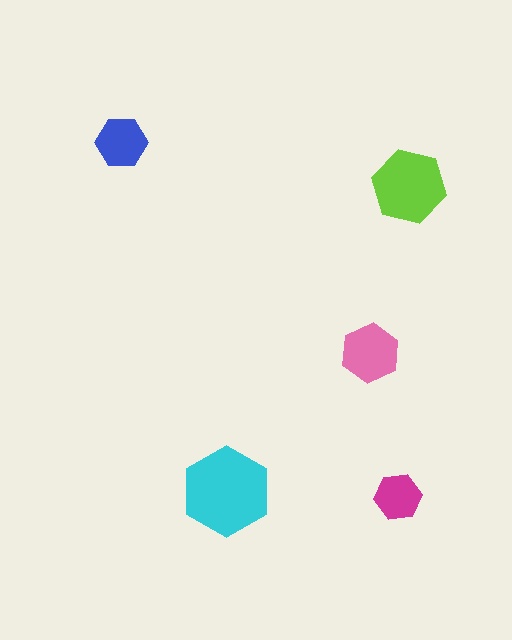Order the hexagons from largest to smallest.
the cyan one, the lime one, the pink one, the blue one, the magenta one.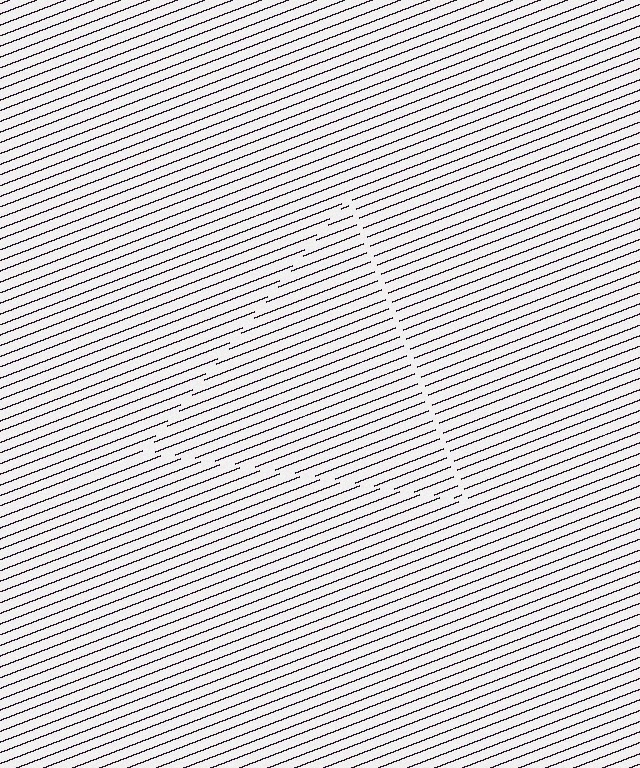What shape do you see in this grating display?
An illusory triangle. The interior of the shape contains the same grating, shifted by half a period — the contour is defined by the phase discontinuity where line-ends from the inner and outer gratings abut.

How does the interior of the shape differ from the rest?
The interior of the shape contains the same grating, shifted by half a period — the contour is defined by the phase discontinuity where line-ends from the inner and outer gratings abut.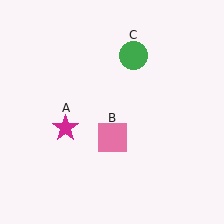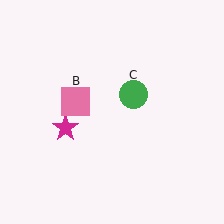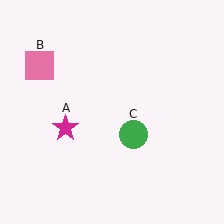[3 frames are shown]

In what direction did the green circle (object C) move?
The green circle (object C) moved down.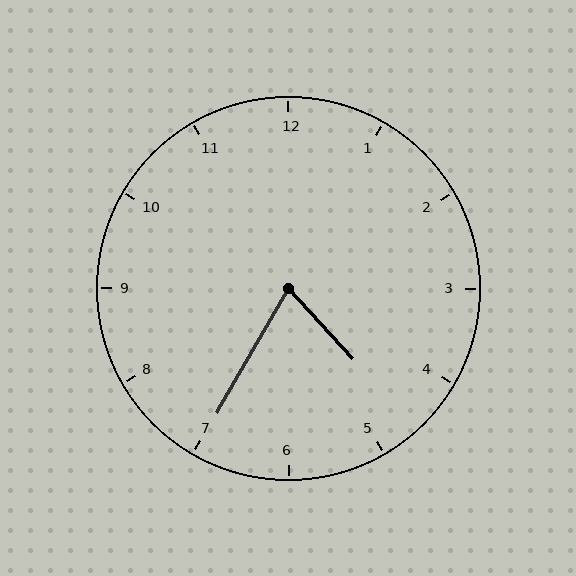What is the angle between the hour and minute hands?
Approximately 72 degrees.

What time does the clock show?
4:35.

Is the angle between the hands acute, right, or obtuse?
It is acute.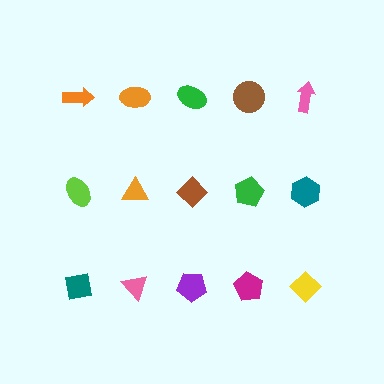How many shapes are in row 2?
5 shapes.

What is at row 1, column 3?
A green ellipse.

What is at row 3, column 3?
A purple pentagon.